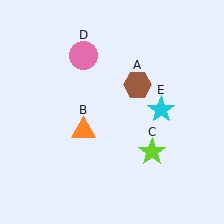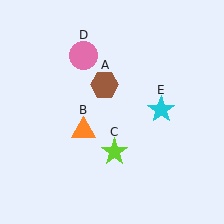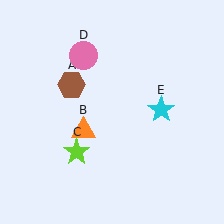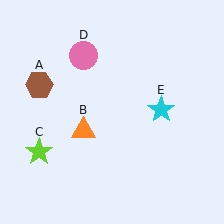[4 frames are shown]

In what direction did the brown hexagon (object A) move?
The brown hexagon (object A) moved left.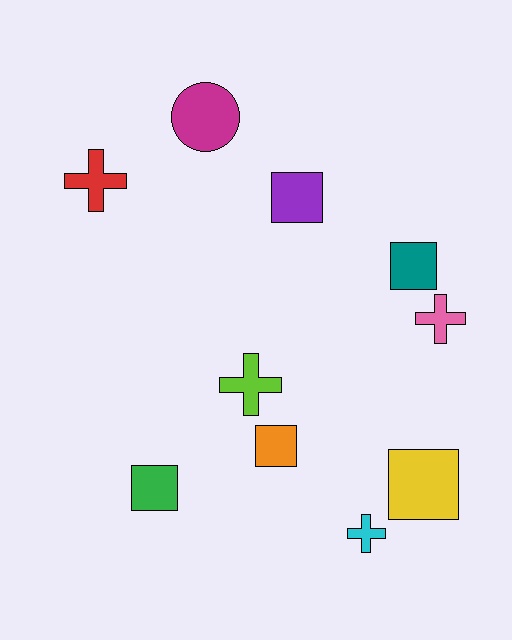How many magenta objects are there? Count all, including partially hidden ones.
There is 1 magenta object.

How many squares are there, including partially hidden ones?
There are 5 squares.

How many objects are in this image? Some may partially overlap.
There are 10 objects.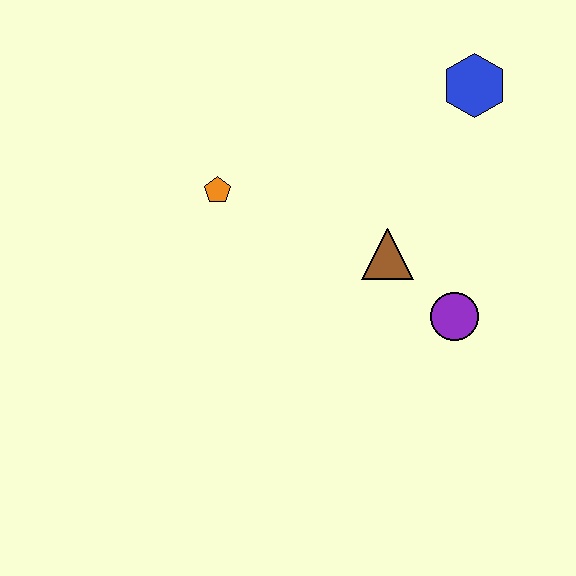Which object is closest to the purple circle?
The brown triangle is closest to the purple circle.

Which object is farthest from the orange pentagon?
The blue hexagon is farthest from the orange pentagon.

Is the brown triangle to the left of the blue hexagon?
Yes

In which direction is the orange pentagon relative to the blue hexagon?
The orange pentagon is to the left of the blue hexagon.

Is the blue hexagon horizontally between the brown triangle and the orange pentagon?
No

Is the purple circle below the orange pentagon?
Yes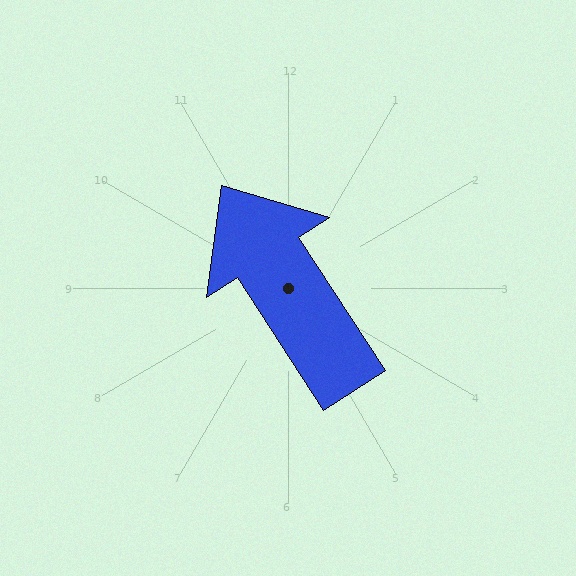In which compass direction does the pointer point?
Northwest.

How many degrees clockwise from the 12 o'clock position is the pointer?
Approximately 327 degrees.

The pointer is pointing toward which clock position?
Roughly 11 o'clock.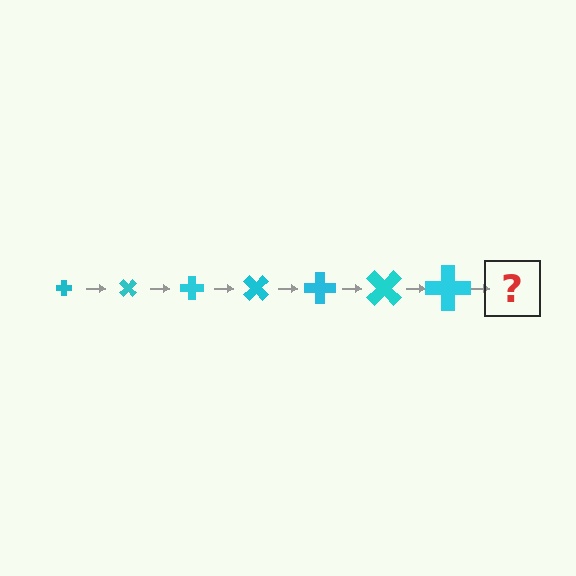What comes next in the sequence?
The next element should be a cross, larger than the previous one and rotated 315 degrees from the start.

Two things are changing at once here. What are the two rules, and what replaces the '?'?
The two rules are that the cross grows larger each step and it rotates 45 degrees each step. The '?' should be a cross, larger than the previous one and rotated 315 degrees from the start.